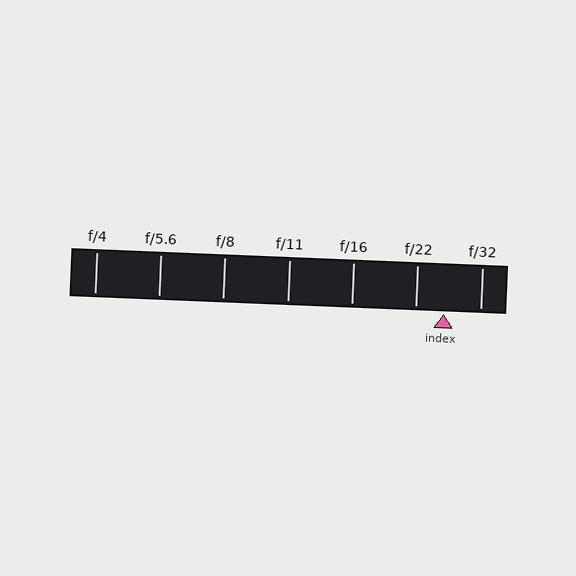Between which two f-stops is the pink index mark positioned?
The index mark is between f/22 and f/32.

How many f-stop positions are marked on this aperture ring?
There are 7 f-stop positions marked.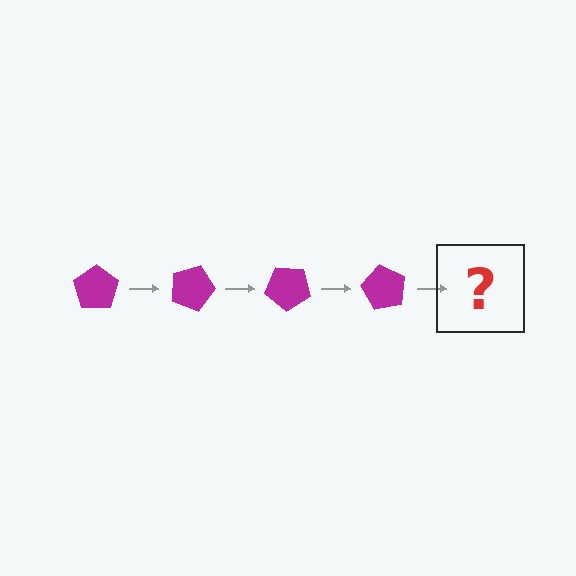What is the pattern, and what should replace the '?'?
The pattern is that the pentagon rotates 20 degrees each step. The '?' should be a magenta pentagon rotated 80 degrees.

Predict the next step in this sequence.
The next step is a magenta pentagon rotated 80 degrees.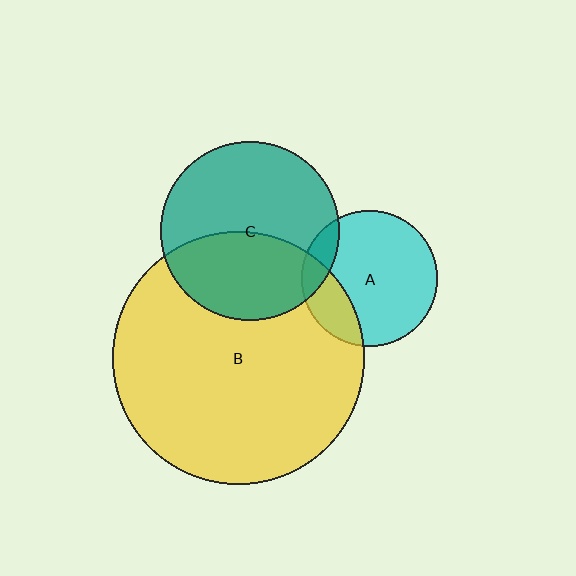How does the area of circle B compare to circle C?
Approximately 2.0 times.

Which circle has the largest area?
Circle B (yellow).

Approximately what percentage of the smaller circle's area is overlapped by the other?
Approximately 20%.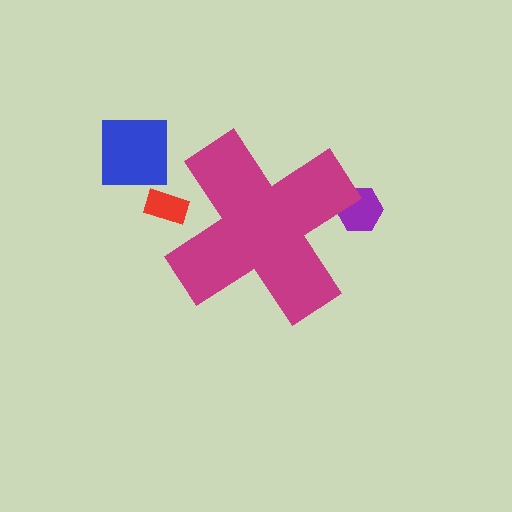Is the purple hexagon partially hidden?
Yes, the purple hexagon is partially hidden behind the magenta cross.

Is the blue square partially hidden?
No, the blue square is fully visible.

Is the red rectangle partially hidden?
Yes, the red rectangle is partially hidden behind the magenta cross.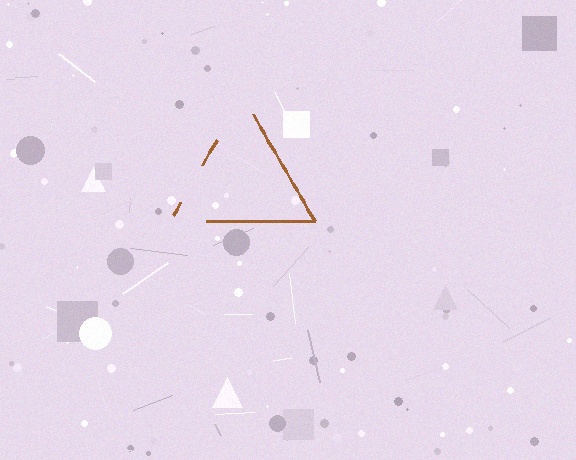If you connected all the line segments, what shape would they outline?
They would outline a triangle.